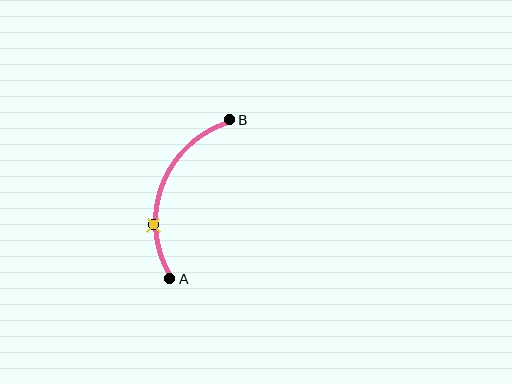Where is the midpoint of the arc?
The arc midpoint is the point on the curve farthest from the straight line joining A and B. It sits to the left of that line.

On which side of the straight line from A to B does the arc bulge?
The arc bulges to the left of the straight line connecting A and B.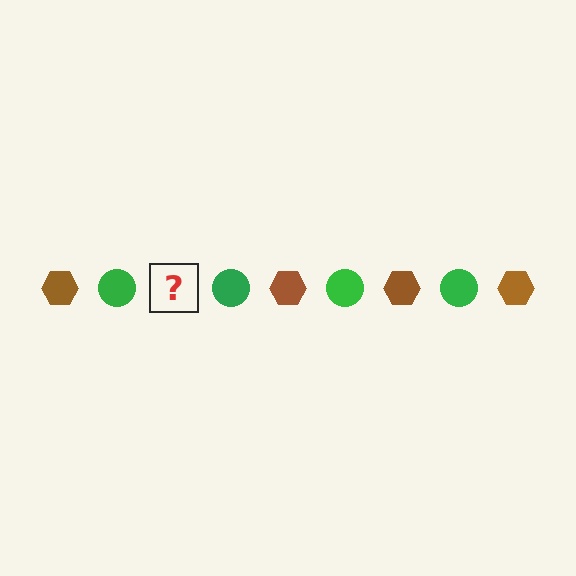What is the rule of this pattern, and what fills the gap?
The rule is that the pattern alternates between brown hexagon and green circle. The gap should be filled with a brown hexagon.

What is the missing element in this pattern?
The missing element is a brown hexagon.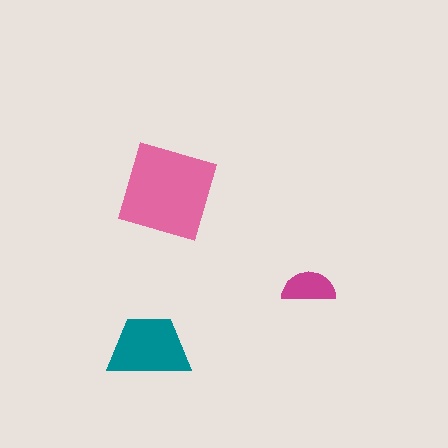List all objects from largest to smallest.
The pink square, the teal trapezoid, the magenta semicircle.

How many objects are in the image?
There are 3 objects in the image.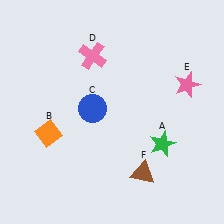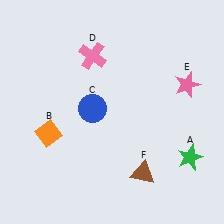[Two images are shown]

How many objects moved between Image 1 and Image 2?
1 object moved between the two images.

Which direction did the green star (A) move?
The green star (A) moved right.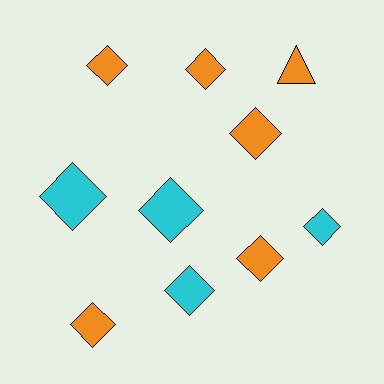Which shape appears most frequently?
Diamond, with 9 objects.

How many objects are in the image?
There are 10 objects.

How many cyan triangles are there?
There are no cyan triangles.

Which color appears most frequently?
Orange, with 6 objects.